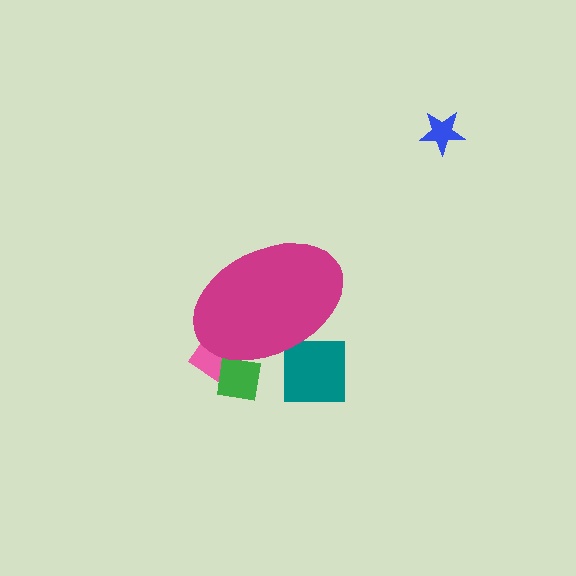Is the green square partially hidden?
Yes, the green square is partially hidden behind the magenta ellipse.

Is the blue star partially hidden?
No, the blue star is fully visible.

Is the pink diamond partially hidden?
Yes, the pink diamond is partially hidden behind the magenta ellipse.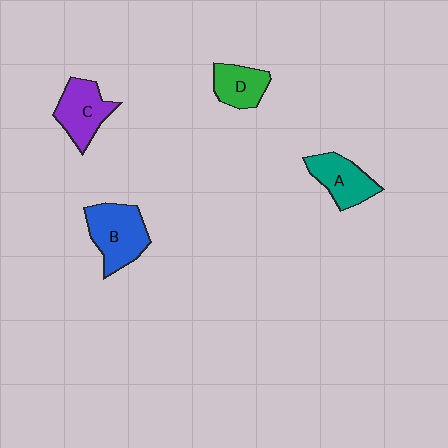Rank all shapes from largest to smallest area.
From largest to smallest: B (blue), C (purple), A (teal), D (green).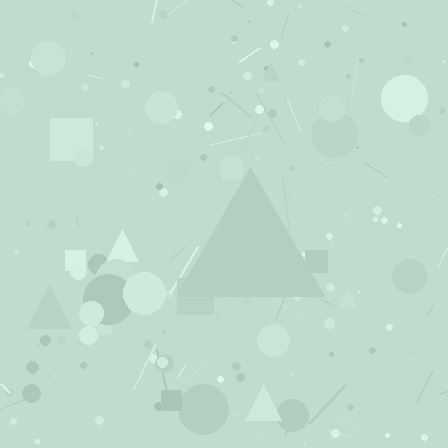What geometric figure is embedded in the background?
A triangle is embedded in the background.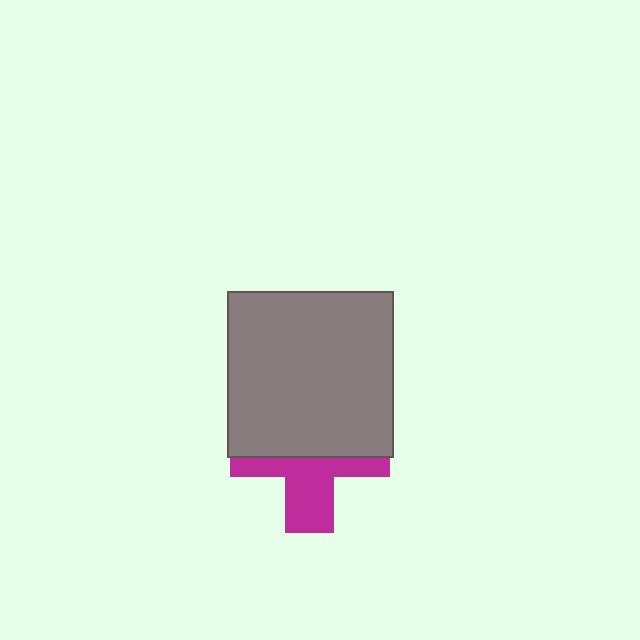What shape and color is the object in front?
The object in front is a gray square.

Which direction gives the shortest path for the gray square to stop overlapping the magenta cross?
Moving up gives the shortest separation.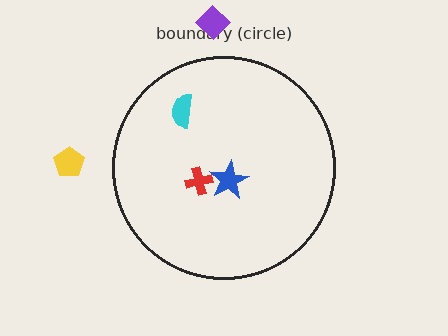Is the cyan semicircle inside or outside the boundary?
Inside.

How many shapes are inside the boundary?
3 inside, 2 outside.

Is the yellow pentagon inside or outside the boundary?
Outside.